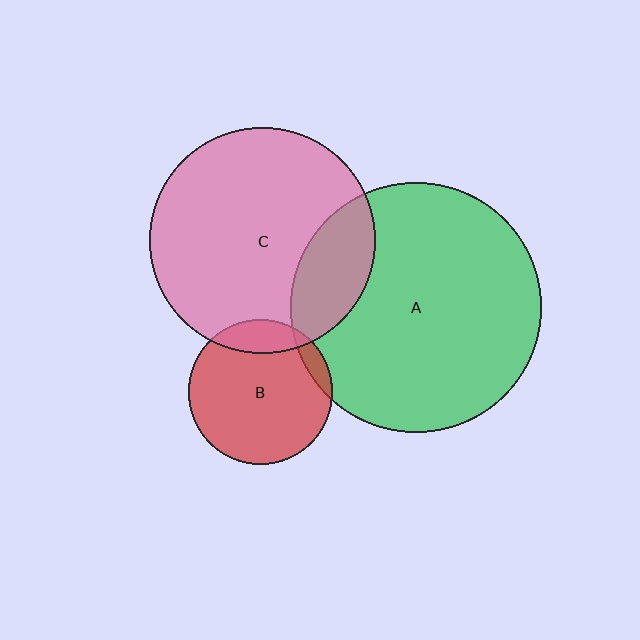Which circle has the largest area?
Circle A (green).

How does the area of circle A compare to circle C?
Approximately 1.2 times.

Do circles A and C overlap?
Yes.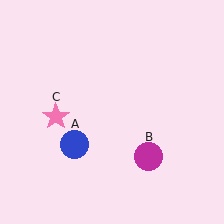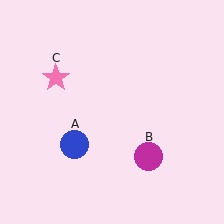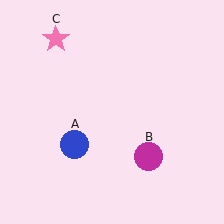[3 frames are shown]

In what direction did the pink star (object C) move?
The pink star (object C) moved up.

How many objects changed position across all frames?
1 object changed position: pink star (object C).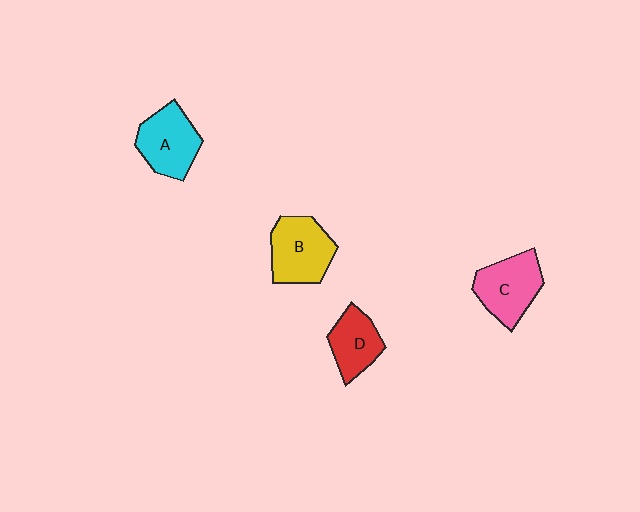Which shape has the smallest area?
Shape D (red).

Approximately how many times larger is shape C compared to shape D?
Approximately 1.3 times.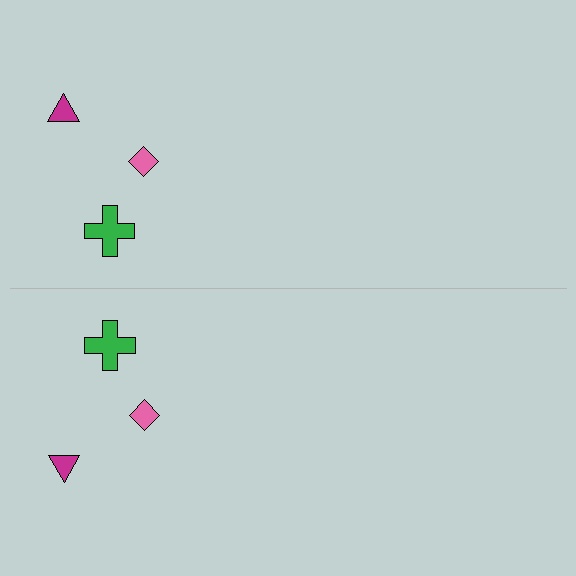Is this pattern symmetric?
Yes, this pattern has bilateral (reflection) symmetry.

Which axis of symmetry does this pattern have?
The pattern has a horizontal axis of symmetry running through the center of the image.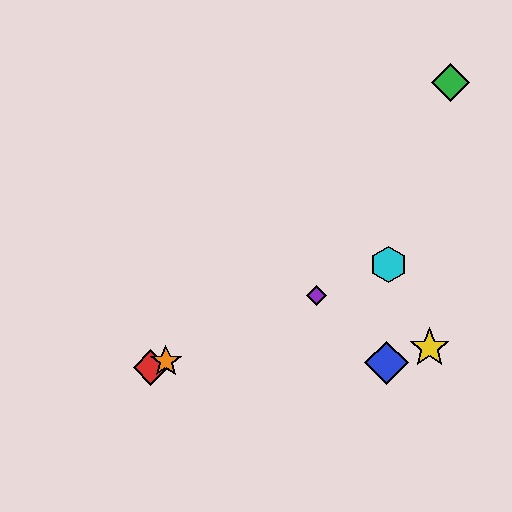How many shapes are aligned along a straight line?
4 shapes (the red diamond, the purple diamond, the orange star, the cyan hexagon) are aligned along a straight line.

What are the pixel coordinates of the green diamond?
The green diamond is at (450, 83).